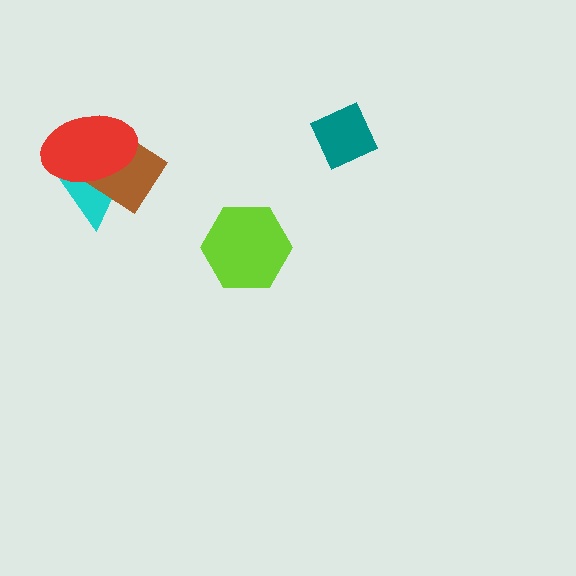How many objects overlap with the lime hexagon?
0 objects overlap with the lime hexagon.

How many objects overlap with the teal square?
0 objects overlap with the teal square.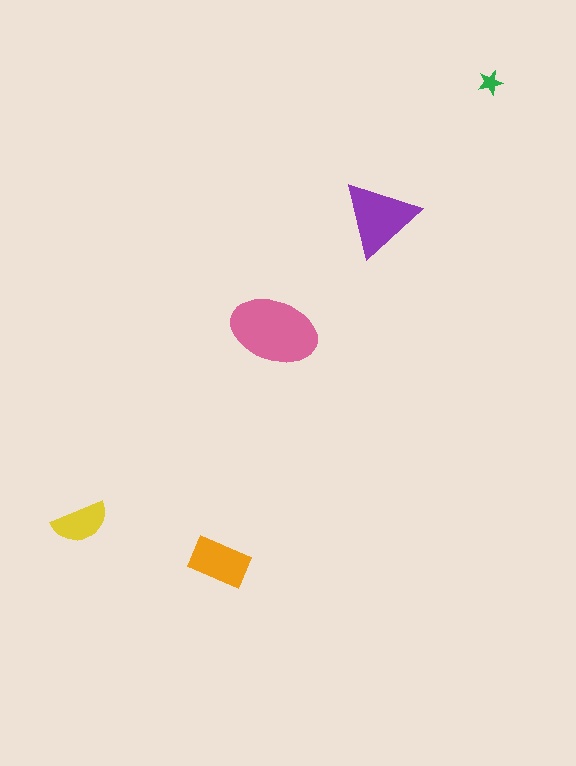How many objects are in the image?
There are 5 objects in the image.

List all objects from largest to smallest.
The pink ellipse, the purple triangle, the orange rectangle, the yellow semicircle, the green star.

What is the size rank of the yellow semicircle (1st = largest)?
4th.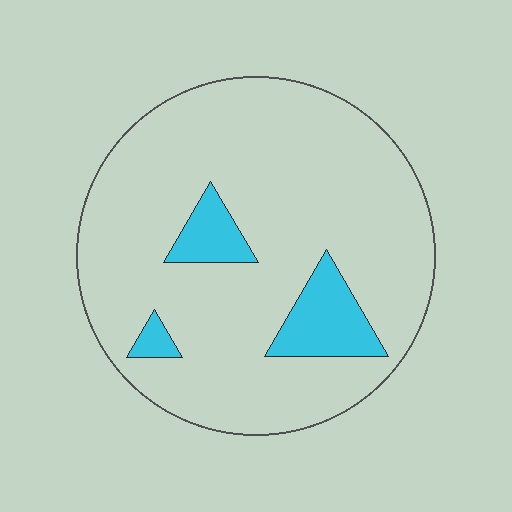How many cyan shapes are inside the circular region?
3.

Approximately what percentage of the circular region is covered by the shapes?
Approximately 10%.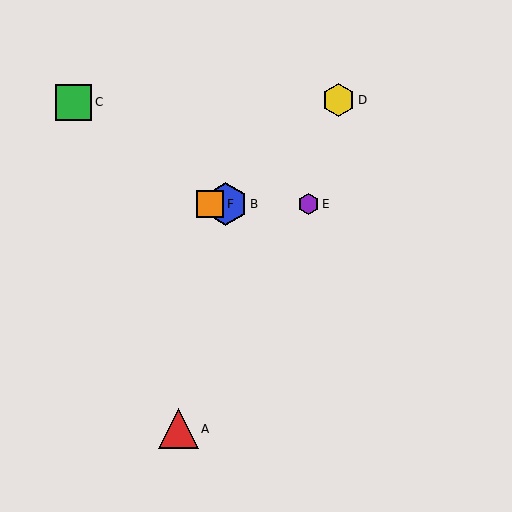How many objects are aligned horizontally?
3 objects (B, E, F) are aligned horizontally.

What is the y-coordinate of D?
Object D is at y≈100.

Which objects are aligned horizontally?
Objects B, E, F are aligned horizontally.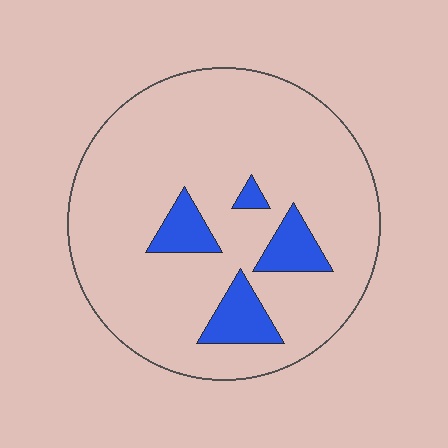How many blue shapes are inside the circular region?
4.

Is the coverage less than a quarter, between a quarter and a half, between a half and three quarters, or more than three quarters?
Less than a quarter.